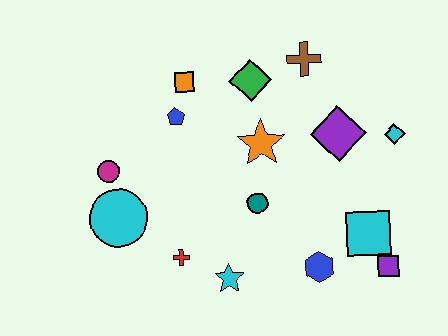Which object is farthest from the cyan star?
The brown cross is farthest from the cyan star.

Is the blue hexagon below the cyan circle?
Yes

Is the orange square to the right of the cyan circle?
Yes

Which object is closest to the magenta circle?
The cyan circle is closest to the magenta circle.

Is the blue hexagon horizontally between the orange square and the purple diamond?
Yes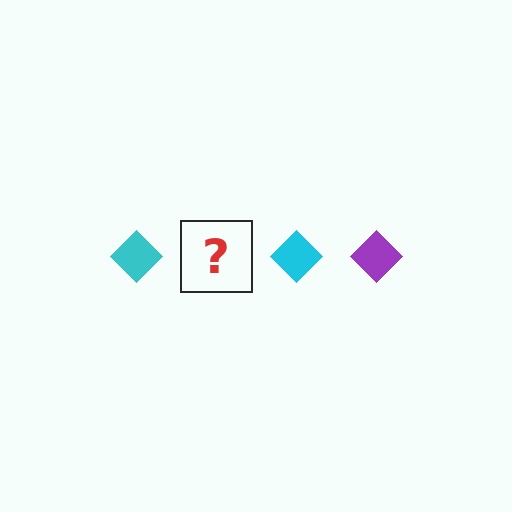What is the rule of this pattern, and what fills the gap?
The rule is that the pattern cycles through cyan, purple diamonds. The gap should be filled with a purple diamond.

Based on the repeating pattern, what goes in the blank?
The blank should be a purple diamond.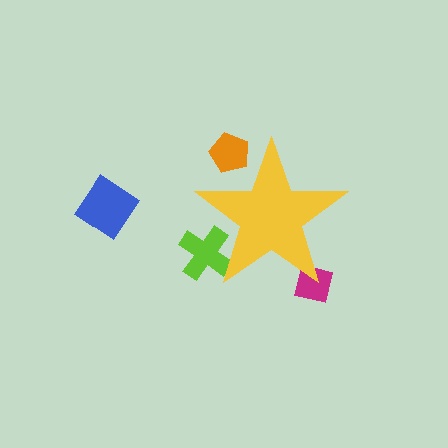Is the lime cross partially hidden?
Yes, the lime cross is partially hidden behind the yellow star.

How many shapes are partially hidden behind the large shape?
3 shapes are partially hidden.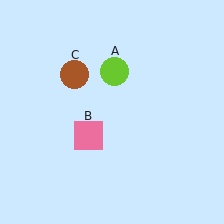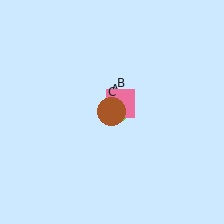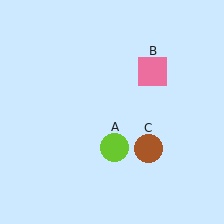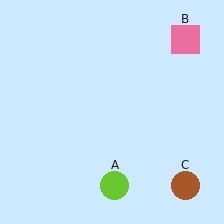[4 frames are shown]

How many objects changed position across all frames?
3 objects changed position: lime circle (object A), pink square (object B), brown circle (object C).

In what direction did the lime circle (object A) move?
The lime circle (object A) moved down.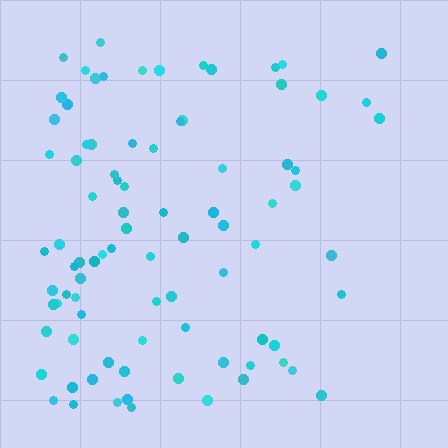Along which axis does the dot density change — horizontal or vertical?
Horizontal.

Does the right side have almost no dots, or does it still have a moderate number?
Still a moderate number, just noticeably fewer than the left.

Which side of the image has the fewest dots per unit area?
The right.